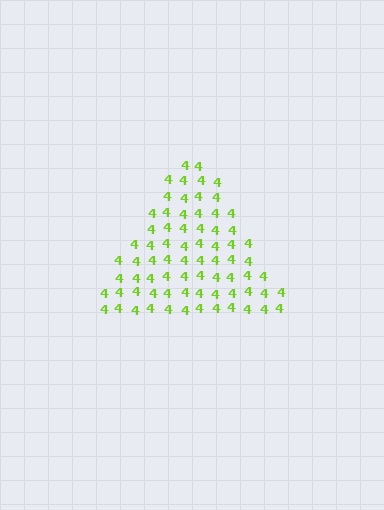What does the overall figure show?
The overall figure shows a triangle.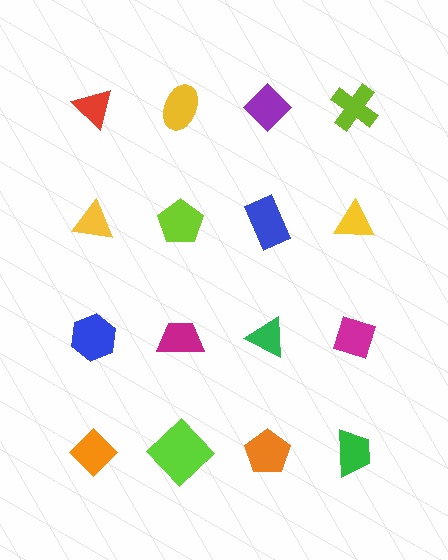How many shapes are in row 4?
4 shapes.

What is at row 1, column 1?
A red triangle.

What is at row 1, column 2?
A yellow ellipse.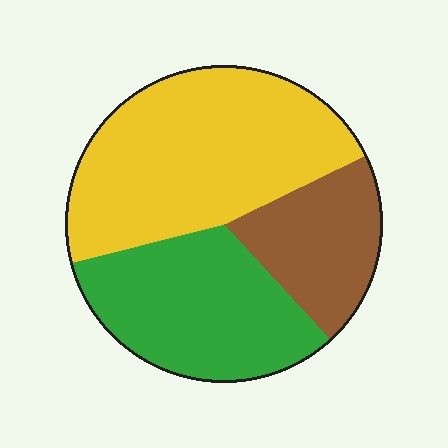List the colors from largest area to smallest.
From largest to smallest: yellow, green, brown.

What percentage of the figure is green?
Green covers around 35% of the figure.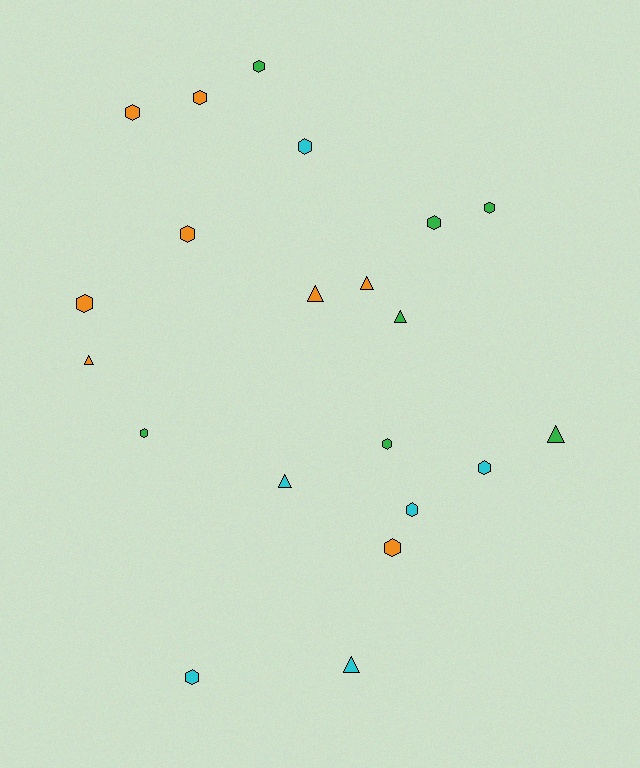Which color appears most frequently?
Orange, with 8 objects.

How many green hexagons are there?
There are 5 green hexagons.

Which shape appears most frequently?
Hexagon, with 14 objects.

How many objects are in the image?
There are 21 objects.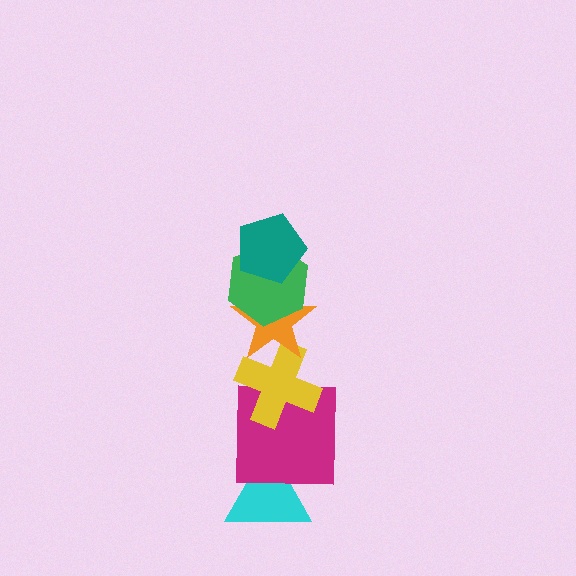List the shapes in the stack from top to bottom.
From top to bottom: the teal pentagon, the green hexagon, the orange star, the yellow cross, the magenta square, the cyan triangle.